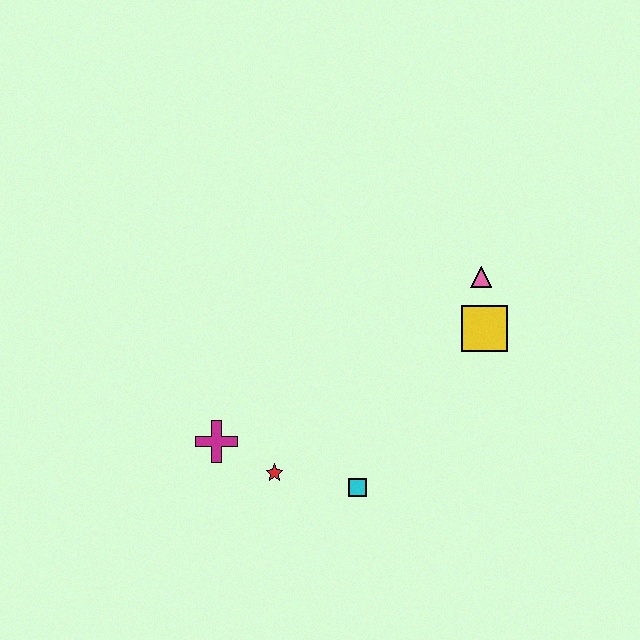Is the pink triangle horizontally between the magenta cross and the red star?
No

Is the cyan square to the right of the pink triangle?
No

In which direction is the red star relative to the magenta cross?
The red star is to the right of the magenta cross.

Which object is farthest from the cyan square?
The pink triangle is farthest from the cyan square.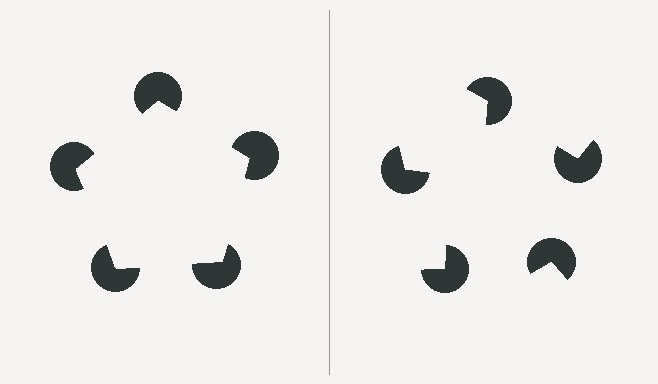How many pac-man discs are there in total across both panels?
10 — 5 on each side.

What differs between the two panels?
The pac-man discs are positioned identically on both sides; only the wedge orientations differ. On the left they align to a pentagon; on the right they are misaligned.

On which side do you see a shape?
An illusory pentagon appears on the left side. On the right side the wedge cuts are rotated, so no coherent shape forms.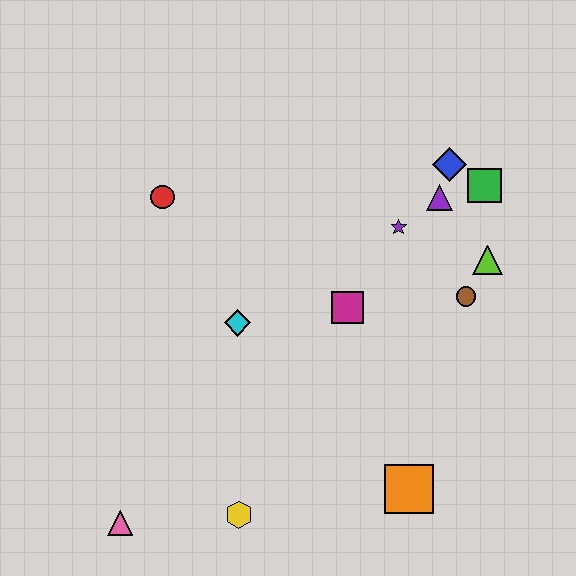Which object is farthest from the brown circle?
The pink triangle is farthest from the brown circle.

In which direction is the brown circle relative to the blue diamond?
The brown circle is below the blue diamond.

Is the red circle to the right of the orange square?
No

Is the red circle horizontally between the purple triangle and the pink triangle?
Yes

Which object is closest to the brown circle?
The lime triangle is closest to the brown circle.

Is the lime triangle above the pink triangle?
Yes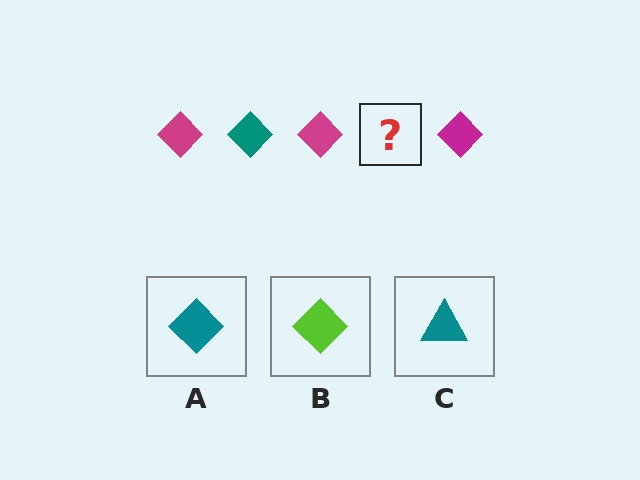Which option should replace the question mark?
Option A.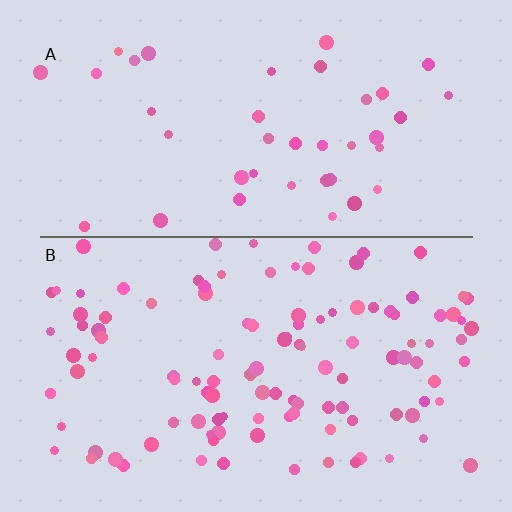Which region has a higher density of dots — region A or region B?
B (the bottom).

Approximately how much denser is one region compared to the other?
Approximately 2.7× — region B over region A.